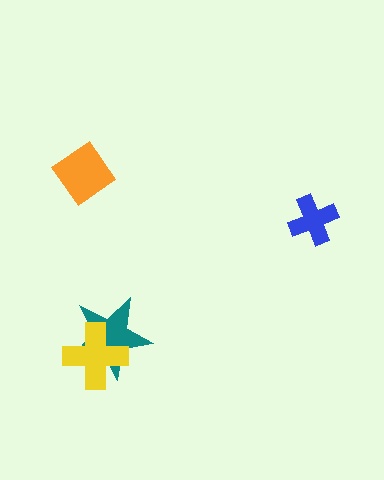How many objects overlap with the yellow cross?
1 object overlaps with the yellow cross.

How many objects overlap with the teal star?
1 object overlaps with the teal star.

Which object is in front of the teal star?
The yellow cross is in front of the teal star.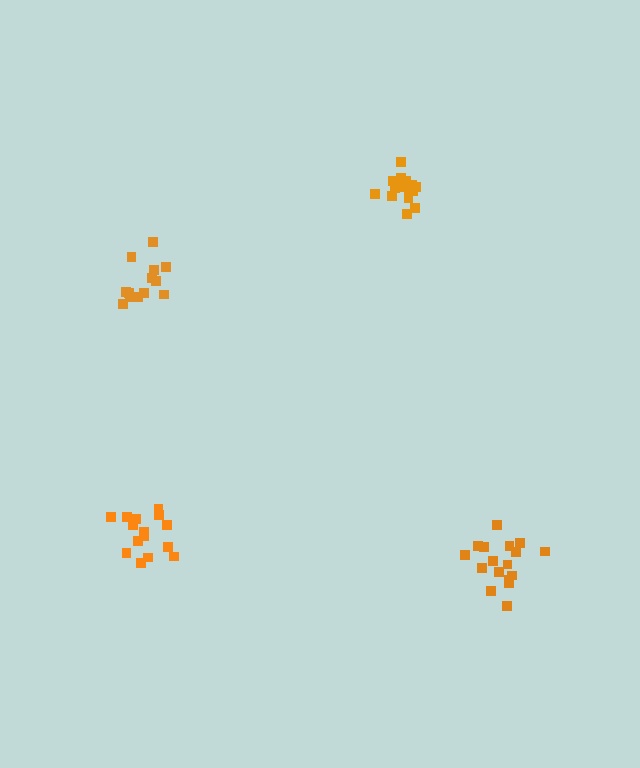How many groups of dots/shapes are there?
There are 4 groups.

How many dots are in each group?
Group 1: 17 dots, Group 2: 15 dots, Group 3: 15 dots, Group 4: 13 dots (60 total).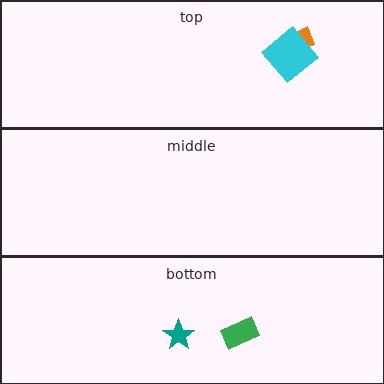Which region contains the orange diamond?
The top region.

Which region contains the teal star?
The bottom region.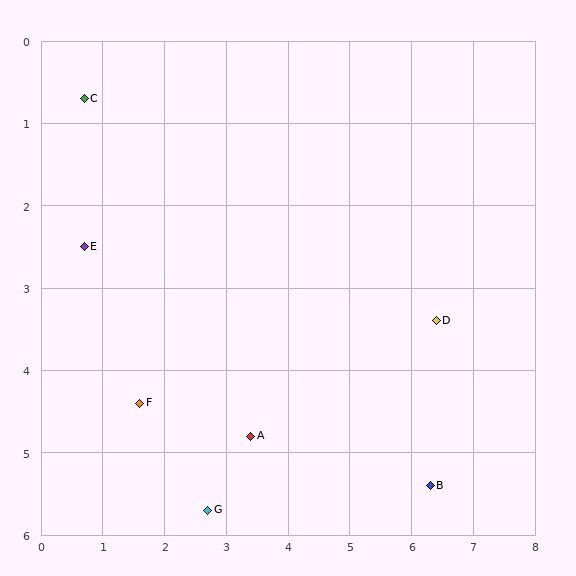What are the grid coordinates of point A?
Point A is at approximately (3.4, 4.8).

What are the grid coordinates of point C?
Point C is at approximately (0.7, 0.7).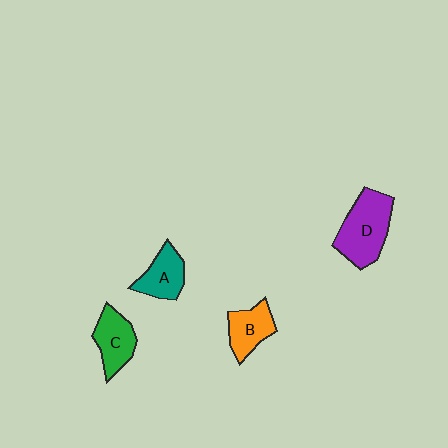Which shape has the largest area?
Shape D (purple).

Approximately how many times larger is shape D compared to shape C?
Approximately 1.5 times.